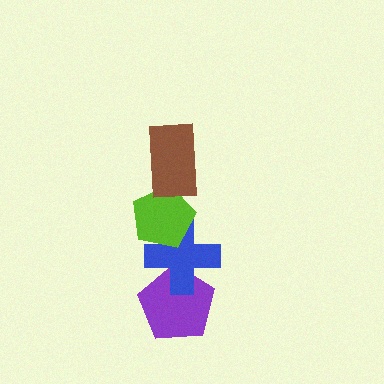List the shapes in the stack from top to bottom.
From top to bottom: the brown rectangle, the lime pentagon, the blue cross, the purple pentagon.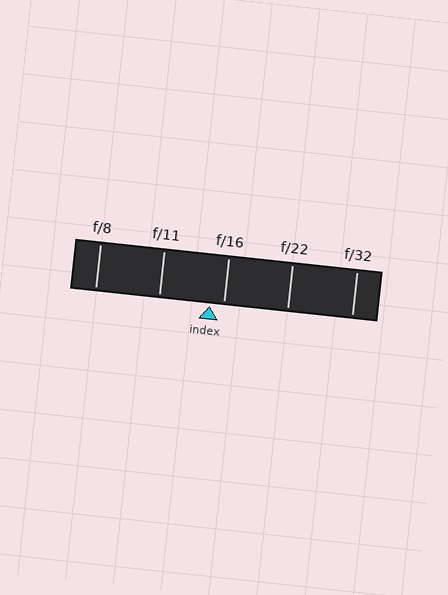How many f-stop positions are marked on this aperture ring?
There are 5 f-stop positions marked.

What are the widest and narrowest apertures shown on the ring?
The widest aperture shown is f/8 and the narrowest is f/32.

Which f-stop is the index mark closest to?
The index mark is closest to f/16.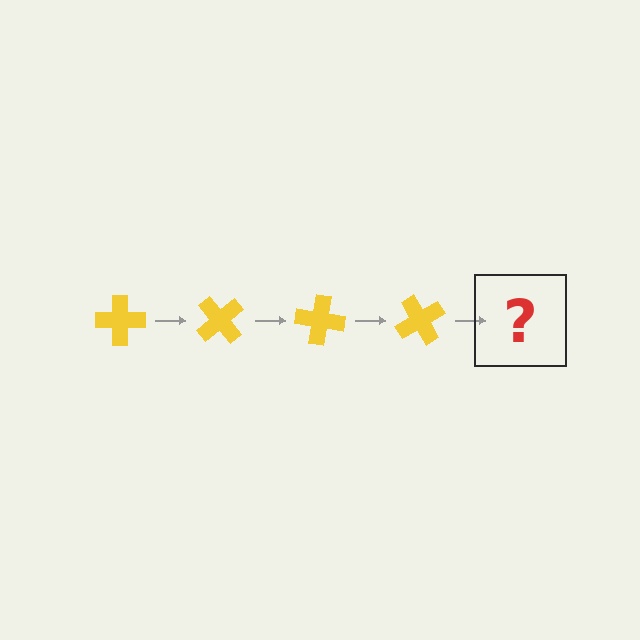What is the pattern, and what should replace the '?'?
The pattern is that the cross rotates 50 degrees each step. The '?' should be a yellow cross rotated 200 degrees.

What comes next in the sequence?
The next element should be a yellow cross rotated 200 degrees.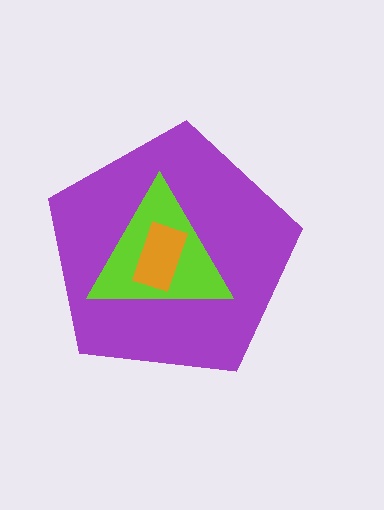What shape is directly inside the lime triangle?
The orange rectangle.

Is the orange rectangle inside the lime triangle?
Yes.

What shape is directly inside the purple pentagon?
The lime triangle.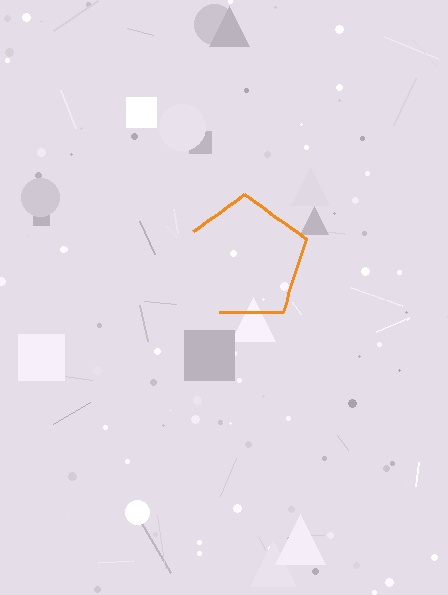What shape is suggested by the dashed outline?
The dashed outline suggests a pentagon.